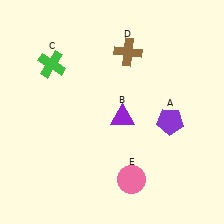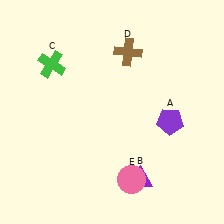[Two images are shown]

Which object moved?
The purple triangle (B) moved down.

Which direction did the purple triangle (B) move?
The purple triangle (B) moved down.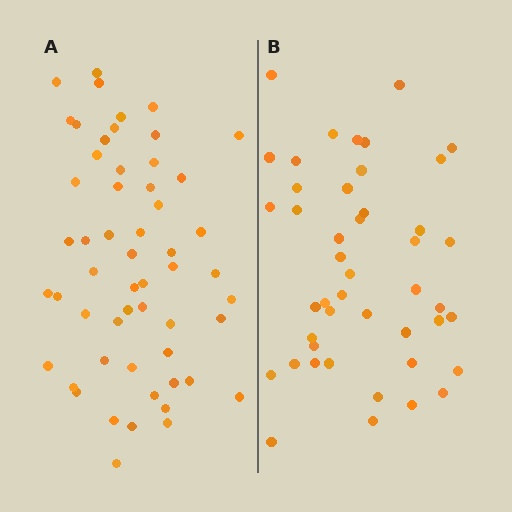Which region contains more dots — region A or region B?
Region A (the left region) has more dots.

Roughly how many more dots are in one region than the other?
Region A has roughly 10 or so more dots than region B.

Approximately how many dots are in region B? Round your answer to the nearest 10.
About 40 dots. (The exact count is 45, which rounds to 40.)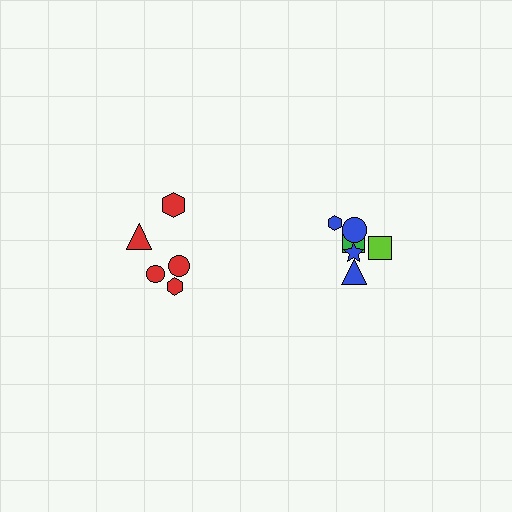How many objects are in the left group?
There are 5 objects.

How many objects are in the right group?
There are 7 objects.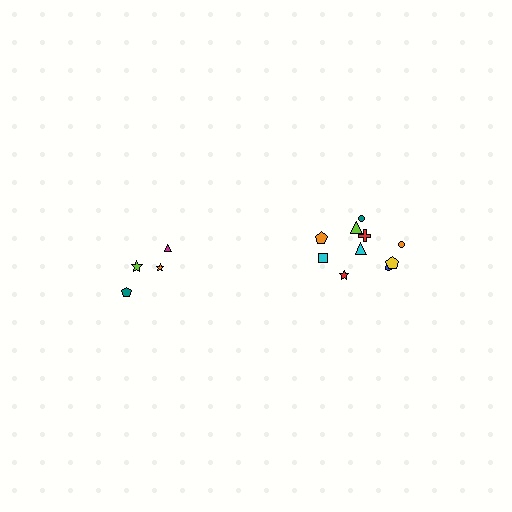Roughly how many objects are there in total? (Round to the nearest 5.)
Roughly 15 objects in total.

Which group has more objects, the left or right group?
The right group.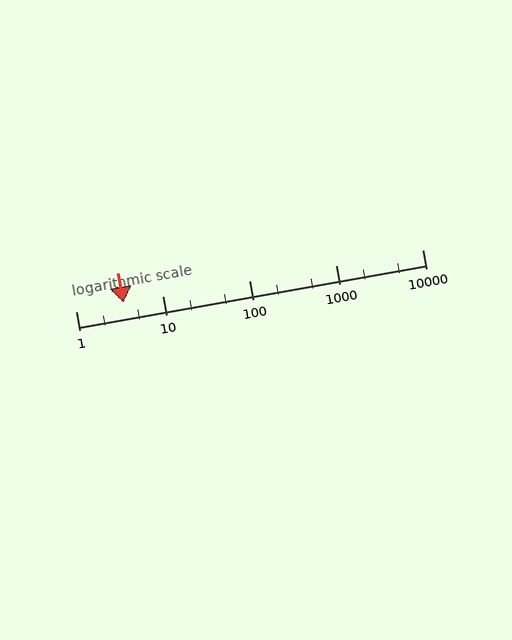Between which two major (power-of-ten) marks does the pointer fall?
The pointer is between 1 and 10.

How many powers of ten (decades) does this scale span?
The scale spans 4 decades, from 1 to 10000.